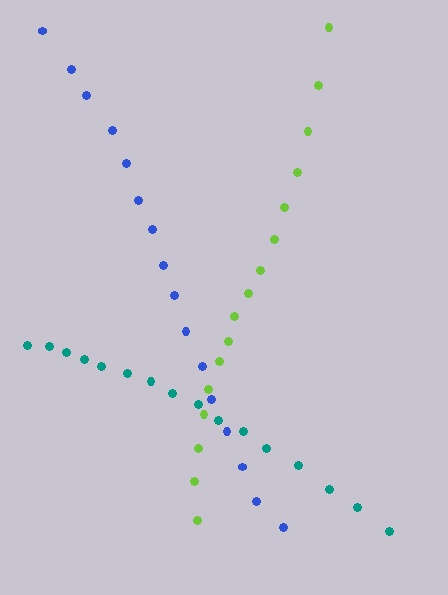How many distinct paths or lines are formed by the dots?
There are 3 distinct paths.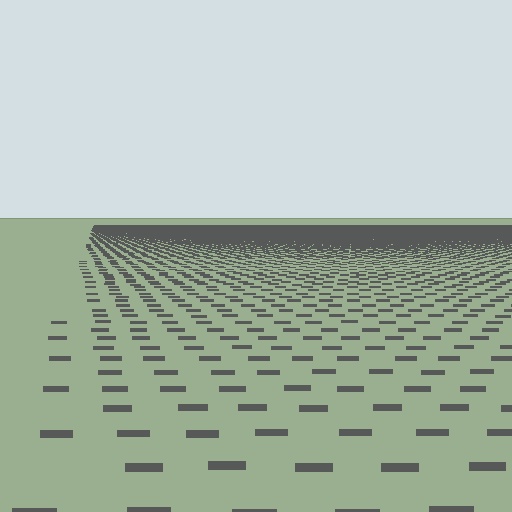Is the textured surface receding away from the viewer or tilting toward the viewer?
The surface is receding away from the viewer. Texture elements get smaller and denser toward the top.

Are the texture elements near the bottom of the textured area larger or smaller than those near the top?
Larger. Near the bottom, elements are closer to the viewer and appear at a bigger on-screen size.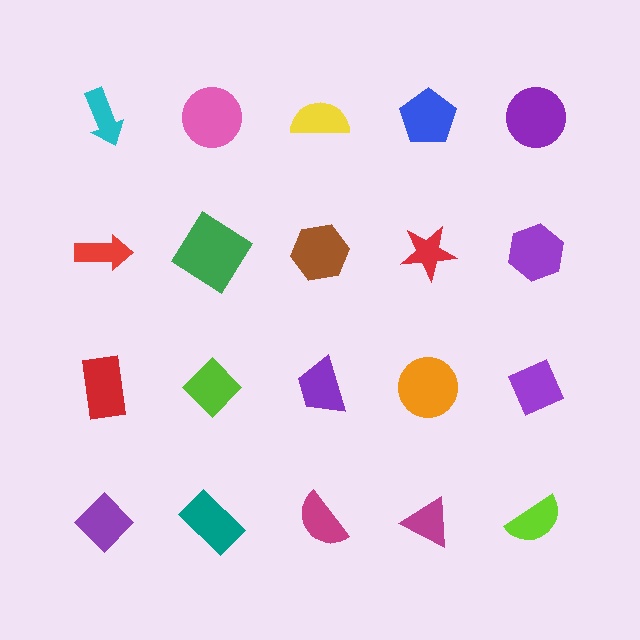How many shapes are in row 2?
5 shapes.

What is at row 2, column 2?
A green diamond.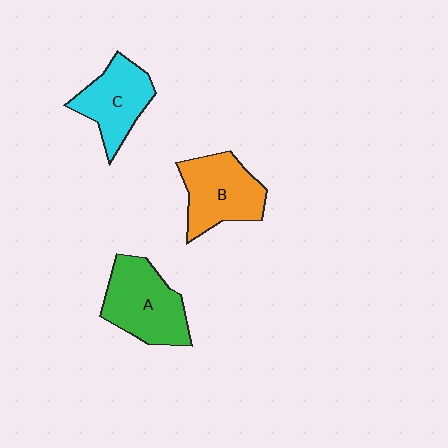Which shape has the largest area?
Shape A (green).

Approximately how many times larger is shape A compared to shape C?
Approximately 1.2 times.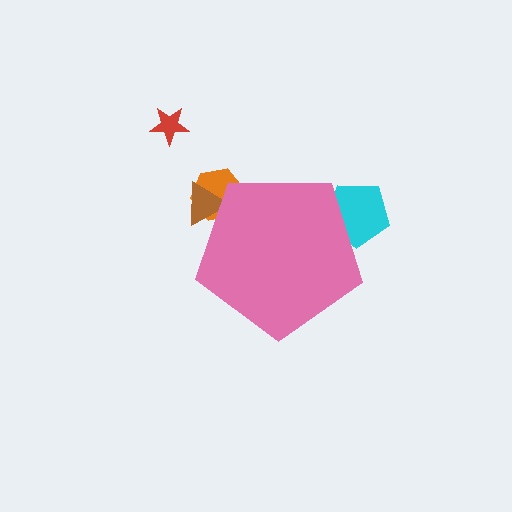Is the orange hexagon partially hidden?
Yes, the orange hexagon is partially hidden behind the pink pentagon.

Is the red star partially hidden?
No, the red star is fully visible.